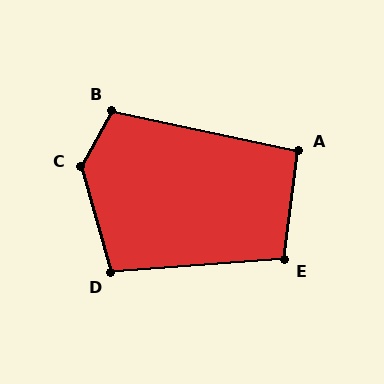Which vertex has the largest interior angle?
C, at approximately 135 degrees.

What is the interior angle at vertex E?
Approximately 102 degrees (obtuse).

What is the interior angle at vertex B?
Approximately 107 degrees (obtuse).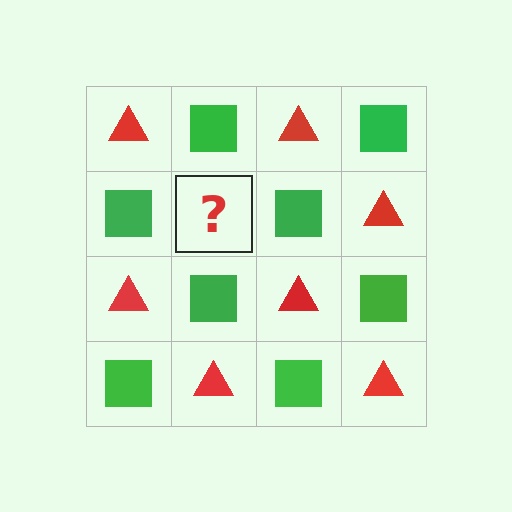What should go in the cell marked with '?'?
The missing cell should contain a red triangle.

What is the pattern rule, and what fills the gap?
The rule is that it alternates red triangle and green square in a checkerboard pattern. The gap should be filled with a red triangle.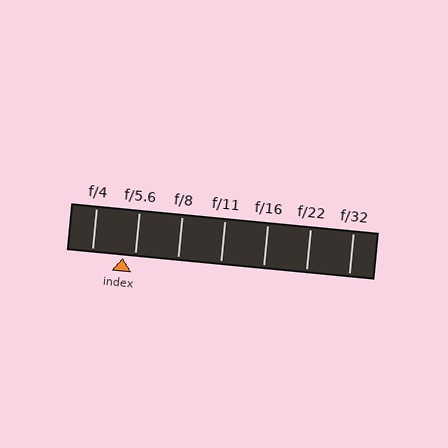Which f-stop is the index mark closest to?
The index mark is closest to f/5.6.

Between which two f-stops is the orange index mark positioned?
The index mark is between f/4 and f/5.6.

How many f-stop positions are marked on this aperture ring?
There are 7 f-stop positions marked.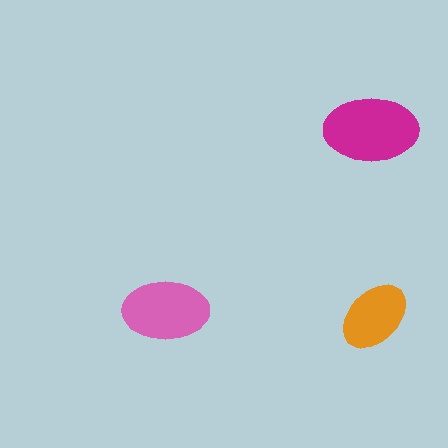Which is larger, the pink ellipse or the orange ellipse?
The pink one.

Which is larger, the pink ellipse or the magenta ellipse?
The magenta one.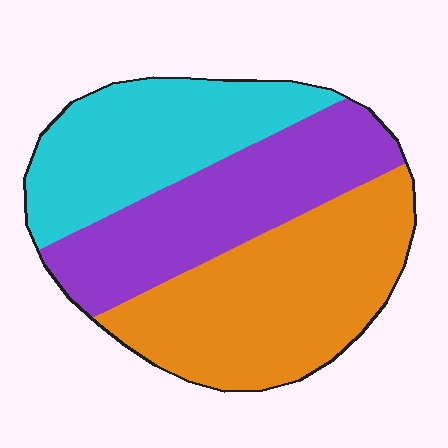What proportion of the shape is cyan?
Cyan covers roughly 30% of the shape.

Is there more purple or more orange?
Orange.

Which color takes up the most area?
Orange, at roughly 40%.